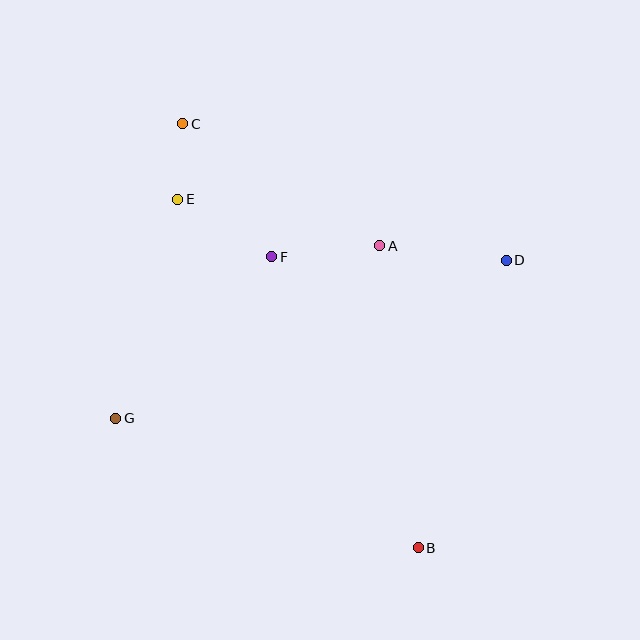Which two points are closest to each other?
Points C and E are closest to each other.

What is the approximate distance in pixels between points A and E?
The distance between A and E is approximately 207 pixels.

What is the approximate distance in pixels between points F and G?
The distance between F and G is approximately 224 pixels.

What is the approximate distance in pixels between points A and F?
The distance between A and F is approximately 109 pixels.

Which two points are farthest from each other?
Points B and C are farthest from each other.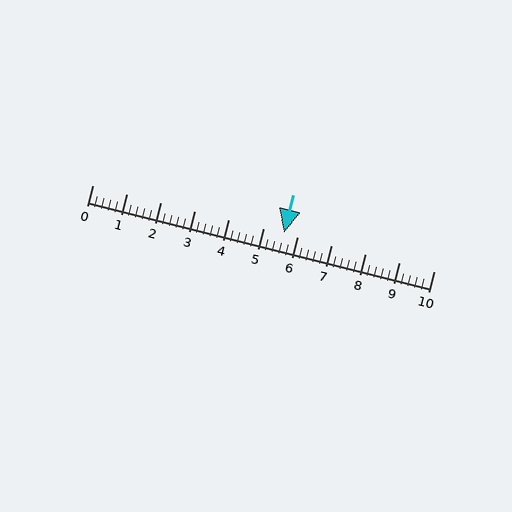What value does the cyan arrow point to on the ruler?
The cyan arrow points to approximately 5.6.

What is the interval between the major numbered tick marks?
The major tick marks are spaced 1 units apart.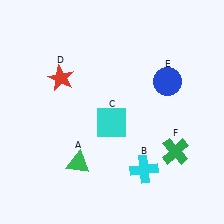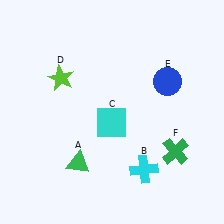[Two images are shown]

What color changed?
The star (D) changed from red in Image 1 to lime in Image 2.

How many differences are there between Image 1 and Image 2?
There is 1 difference between the two images.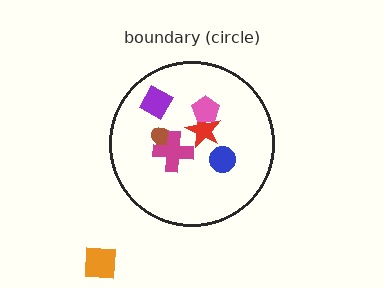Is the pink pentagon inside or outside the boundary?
Inside.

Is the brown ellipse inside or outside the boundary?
Inside.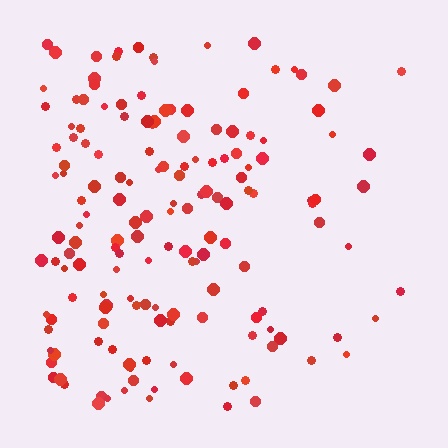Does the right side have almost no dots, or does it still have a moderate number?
Still a moderate number, just noticeably fewer than the left.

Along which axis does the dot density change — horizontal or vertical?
Horizontal.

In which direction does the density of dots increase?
From right to left, with the left side densest.